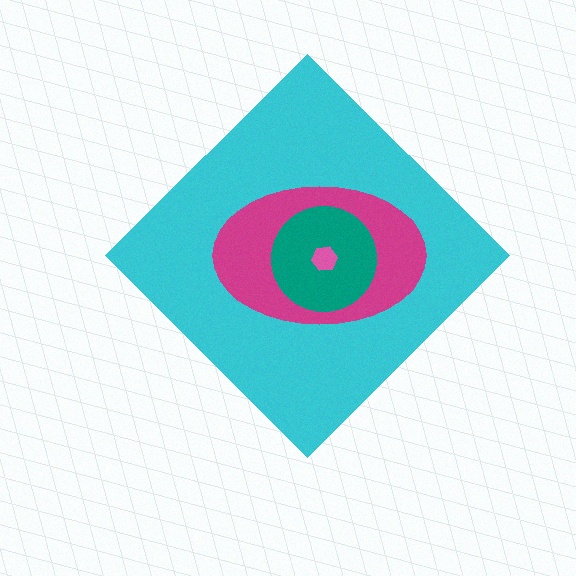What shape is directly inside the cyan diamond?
The magenta ellipse.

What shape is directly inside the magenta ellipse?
The teal circle.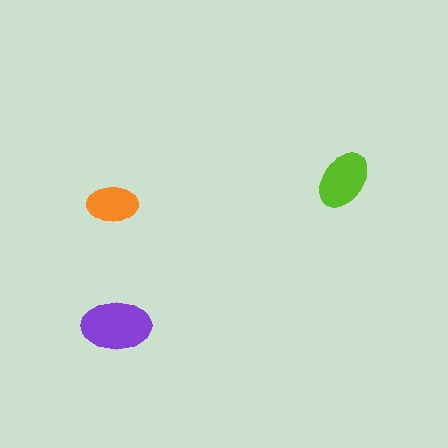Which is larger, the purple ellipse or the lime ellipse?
The purple one.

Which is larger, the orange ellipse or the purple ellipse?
The purple one.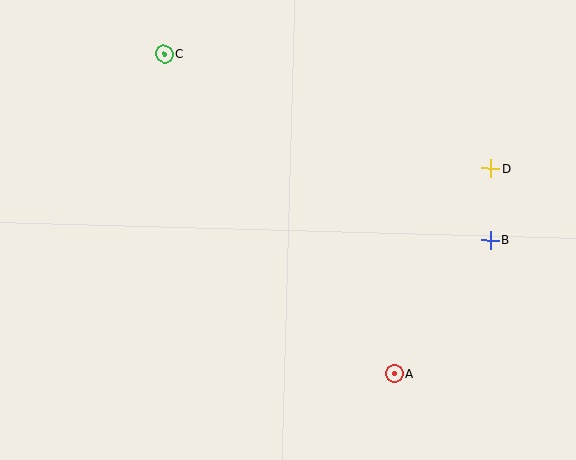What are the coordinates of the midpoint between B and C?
The midpoint between B and C is at (327, 147).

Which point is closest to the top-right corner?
Point D is closest to the top-right corner.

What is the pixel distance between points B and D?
The distance between B and D is 71 pixels.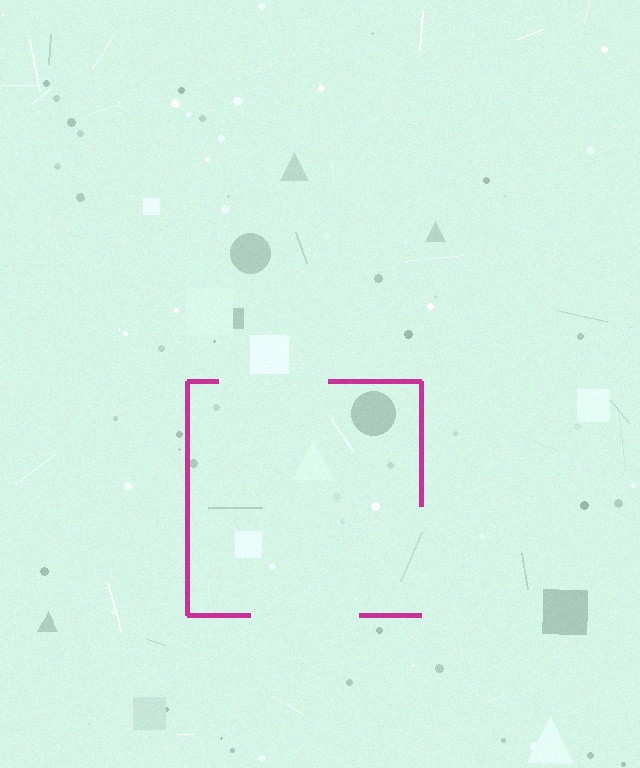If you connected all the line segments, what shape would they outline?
They would outline a square.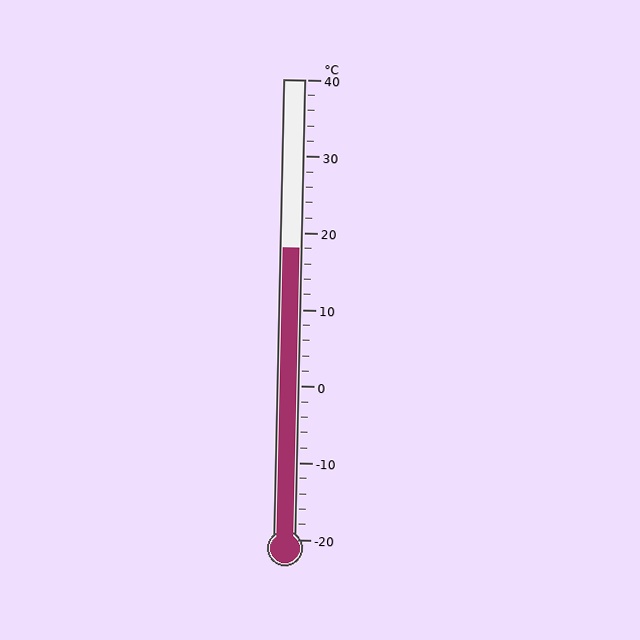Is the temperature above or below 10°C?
The temperature is above 10°C.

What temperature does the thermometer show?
The thermometer shows approximately 18°C.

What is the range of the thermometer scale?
The thermometer scale ranges from -20°C to 40°C.